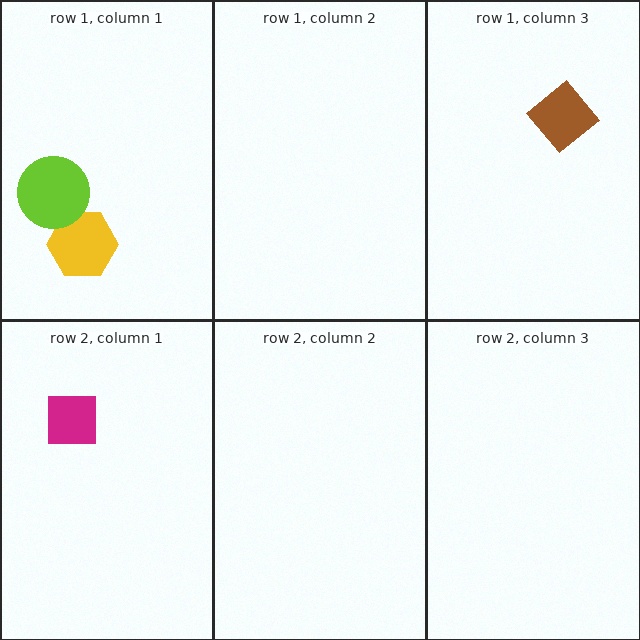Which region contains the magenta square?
The row 2, column 1 region.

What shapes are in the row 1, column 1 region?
The yellow hexagon, the lime circle.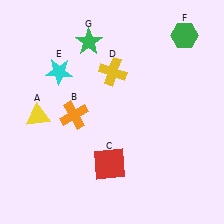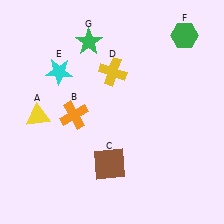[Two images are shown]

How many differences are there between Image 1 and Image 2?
There is 1 difference between the two images.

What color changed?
The square (C) changed from red in Image 1 to brown in Image 2.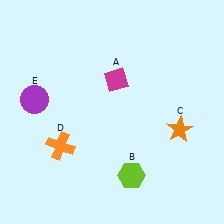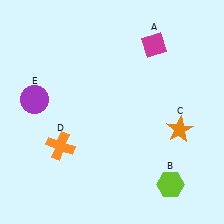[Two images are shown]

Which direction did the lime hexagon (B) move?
The lime hexagon (B) moved right.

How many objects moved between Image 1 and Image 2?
2 objects moved between the two images.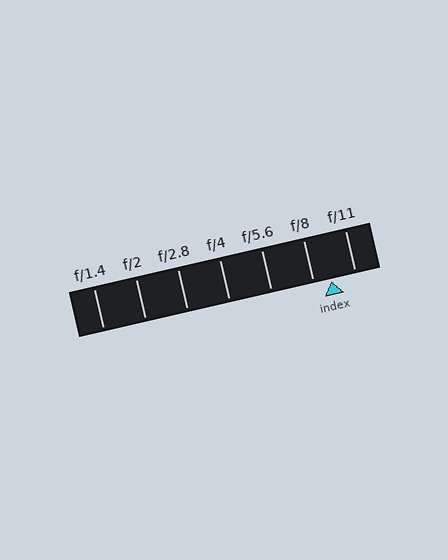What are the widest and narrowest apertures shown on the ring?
The widest aperture shown is f/1.4 and the narrowest is f/11.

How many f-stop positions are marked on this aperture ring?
There are 7 f-stop positions marked.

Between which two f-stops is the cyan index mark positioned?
The index mark is between f/8 and f/11.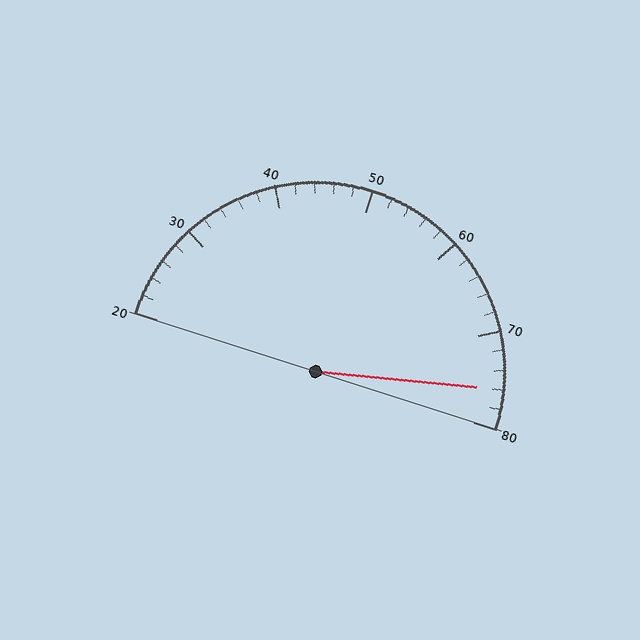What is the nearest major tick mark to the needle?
The nearest major tick mark is 80.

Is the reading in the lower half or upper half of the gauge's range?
The reading is in the upper half of the range (20 to 80).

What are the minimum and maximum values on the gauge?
The gauge ranges from 20 to 80.